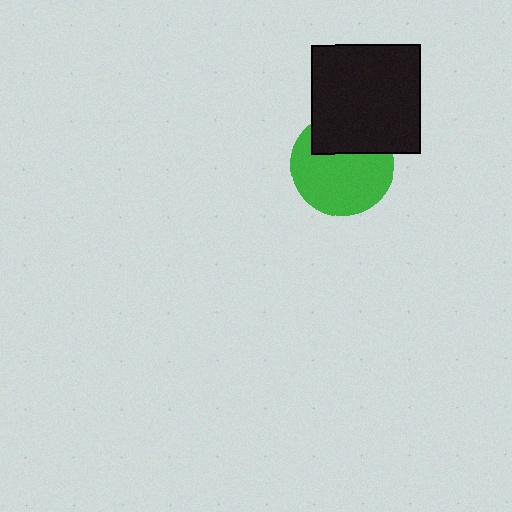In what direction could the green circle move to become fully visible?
The green circle could move down. That would shift it out from behind the black square entirely.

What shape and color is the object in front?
The object in front is a black square.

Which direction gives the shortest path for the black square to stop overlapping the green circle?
Moving up gives the shortest separation.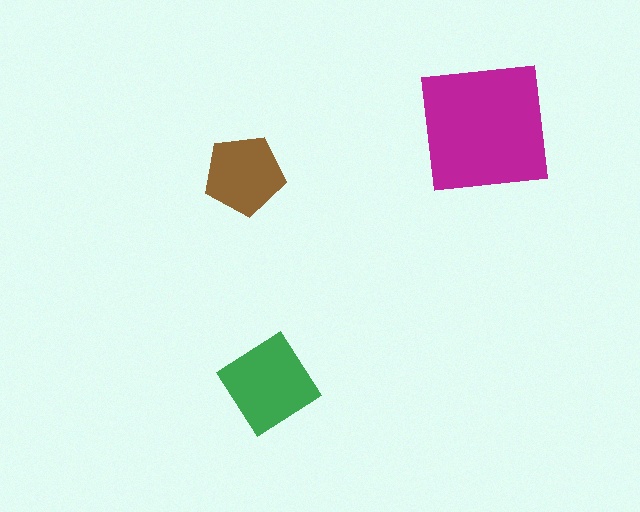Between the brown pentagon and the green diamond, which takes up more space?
The green diamond.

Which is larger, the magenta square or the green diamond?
The magenta square.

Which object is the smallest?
The brown pentagon.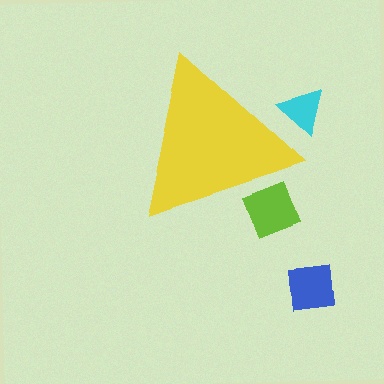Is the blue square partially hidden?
No, the blue square is fully visible.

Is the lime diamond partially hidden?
Yes, the lime diamond is partially hidden behind the yellow triangle.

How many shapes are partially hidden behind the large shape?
2 shapes are partially hidden.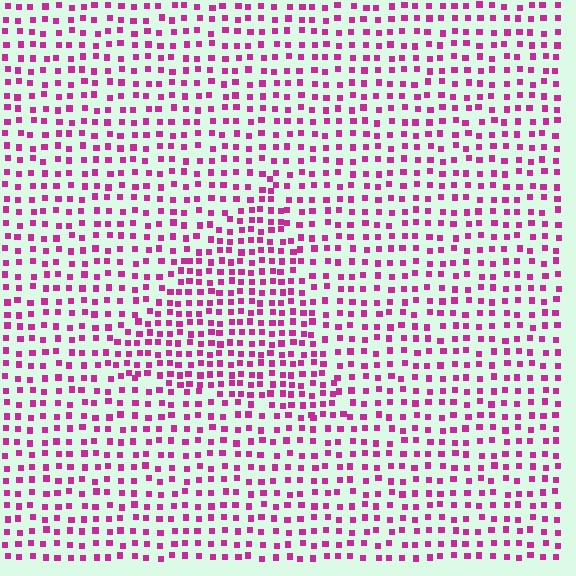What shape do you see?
I see a triangle.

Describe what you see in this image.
The image contains small magenta elements arranged at two different densities. A triangle-shaped region is visible where the elements are more densely packed than the surrounding area.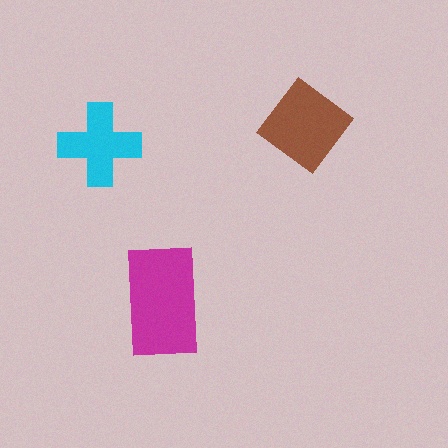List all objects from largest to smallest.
The magenta rectangle, the brown diamond, the cyan cross.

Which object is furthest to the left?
The cyan cross is leftmost.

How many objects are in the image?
There are 3 objects in the image.